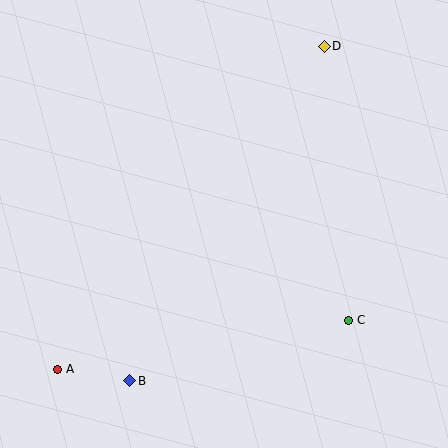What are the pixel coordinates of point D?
Point D is at (324, 46).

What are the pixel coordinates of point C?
Point C is at (349, 321).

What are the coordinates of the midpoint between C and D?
The midpoint between C and D is at (336, 183).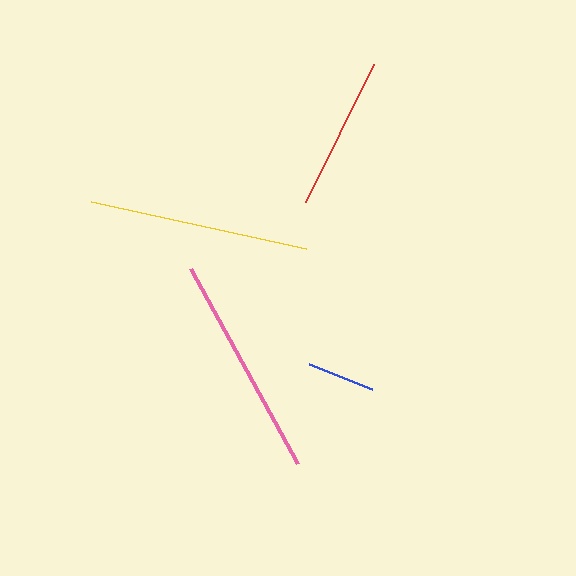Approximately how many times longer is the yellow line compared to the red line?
The yellow line is approximately 1.4 times the length of the red line.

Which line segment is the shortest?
The blue line is the shortest at approximately 68 pixels.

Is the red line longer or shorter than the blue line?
The red line is longer than the blue line.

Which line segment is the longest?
The pink line is the longest at approximately 223 pixels.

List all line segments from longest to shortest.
From longest to shortest: pink, yellow, red, blue.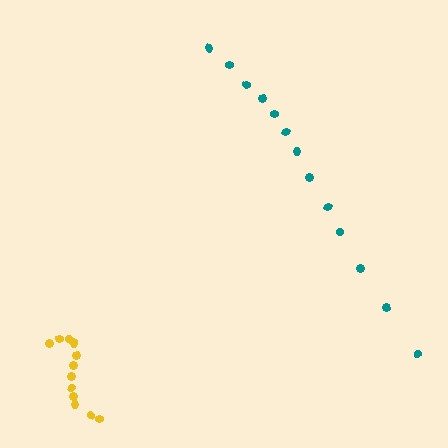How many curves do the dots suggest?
There are 2 distinct paths.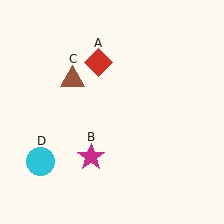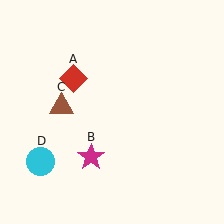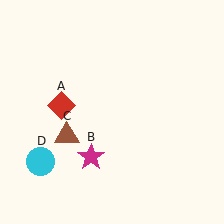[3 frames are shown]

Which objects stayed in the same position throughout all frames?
Magenta star (object B) and cyan circle (object D) remained stationary.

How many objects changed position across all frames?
2 objects changed position: red diamond (object A), brown triangle (object C).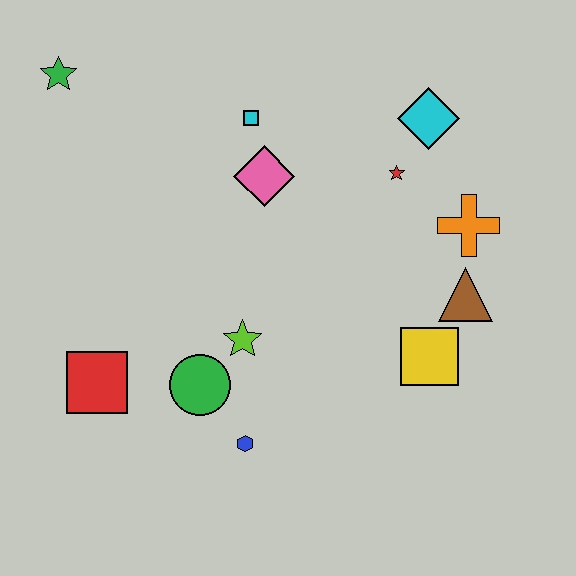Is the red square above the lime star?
No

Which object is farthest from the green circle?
The cyan diamond is farthest from the green circle.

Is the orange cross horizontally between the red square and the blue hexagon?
No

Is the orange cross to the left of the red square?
No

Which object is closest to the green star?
The cyan square is closest to the green star.